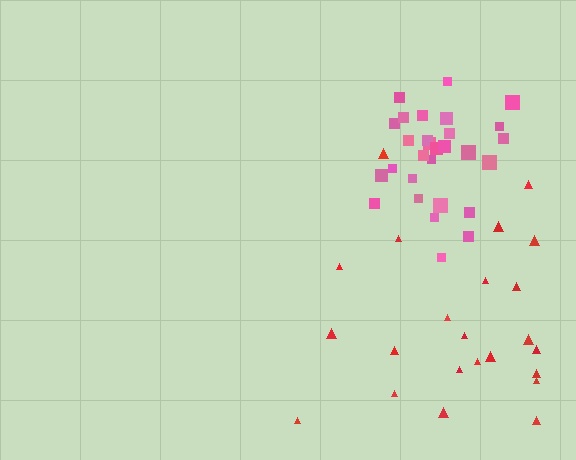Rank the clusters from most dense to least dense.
pink, red.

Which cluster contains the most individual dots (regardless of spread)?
Pink (29).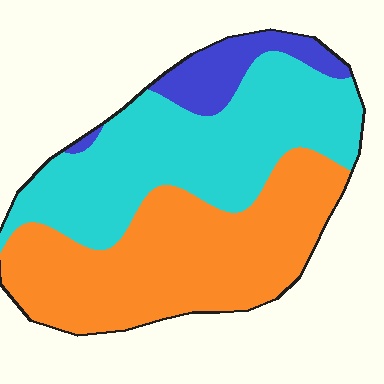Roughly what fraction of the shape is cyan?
Cyan covers about 45% of the shape.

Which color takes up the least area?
Blue, at roughly 10%.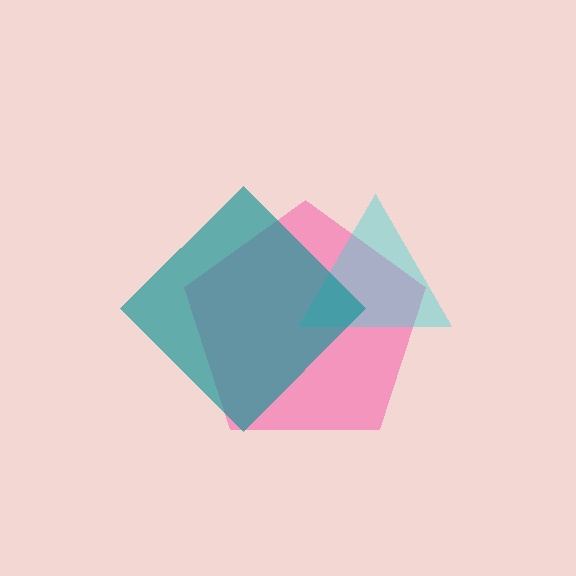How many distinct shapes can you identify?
There are 3 distinct shapes: a pink pentagon, a cyan triangle, a teal diamond.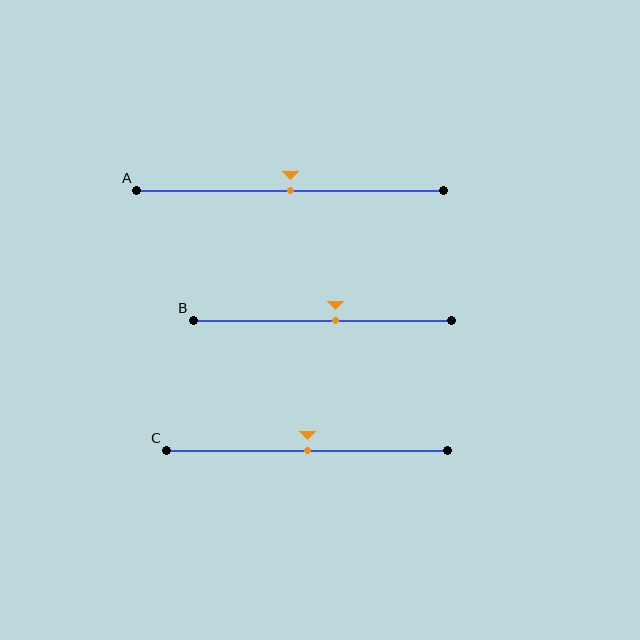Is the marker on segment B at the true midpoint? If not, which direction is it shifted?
No, the marker on segment B is shifted to the right by about 5% of the segment length.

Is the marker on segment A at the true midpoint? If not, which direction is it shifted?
Yes, the marker on segment A is at the true midpoint.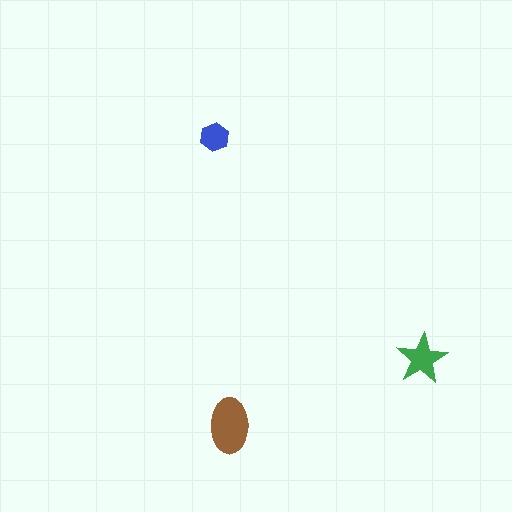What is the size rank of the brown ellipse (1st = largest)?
1st.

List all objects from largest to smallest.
The brown ellipse, the green star, the blue hexagon.